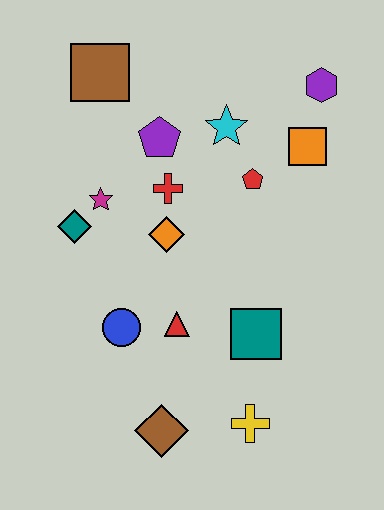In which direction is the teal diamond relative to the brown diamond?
The teal diamond is above the brown diamond.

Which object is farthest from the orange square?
The brown diamond is farthest from the orange square.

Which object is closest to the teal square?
The red triangle is closest to the teal square.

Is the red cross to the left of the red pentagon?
Yes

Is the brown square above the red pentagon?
Yes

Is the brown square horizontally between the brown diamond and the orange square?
No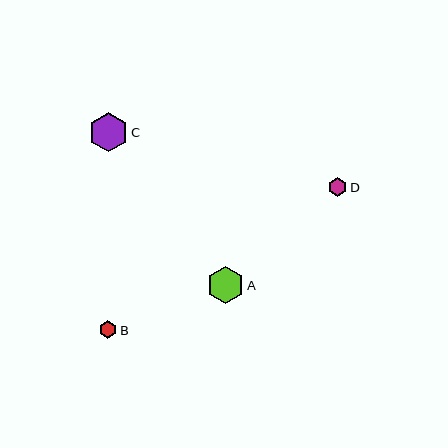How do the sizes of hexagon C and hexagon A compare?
Hexagon C and hexagon A are approximately the same size.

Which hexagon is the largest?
Hexagon C is the largest with a size of approximately 40 pixels.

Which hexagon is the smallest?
Hexagon B is the smallest with a size of approximately 17 pixels.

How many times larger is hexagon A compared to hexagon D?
Hexagon A is approximately 2.0 times the size of hexagon D.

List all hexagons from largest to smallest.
From largest to smallest: C, A, D, B.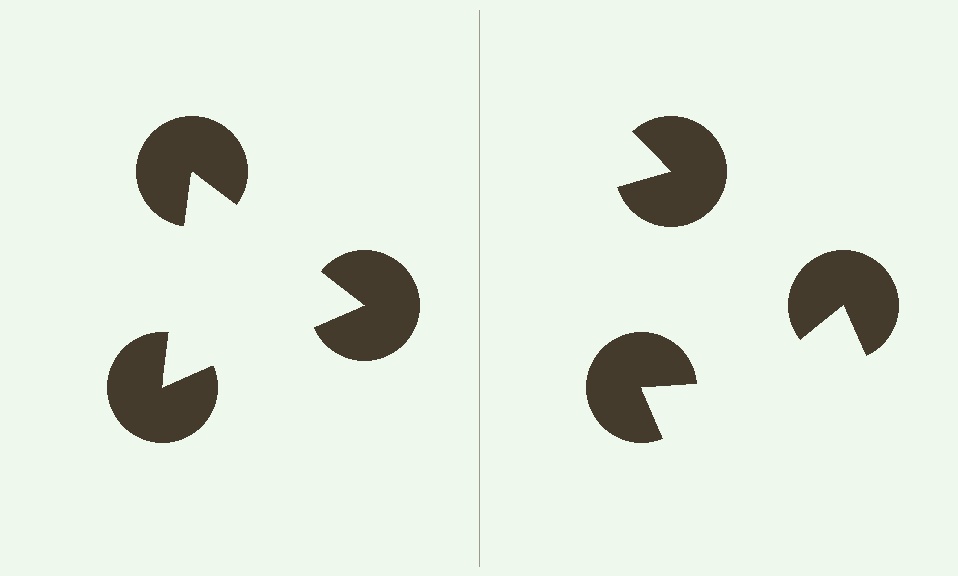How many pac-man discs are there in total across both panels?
6 — 3 on each side.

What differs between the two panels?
The pac-man discs are positioned identically on both sides; only the wedge orientations differ. On the left they align to a triangle; on the right they are misaligned.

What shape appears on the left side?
An illusory triangle.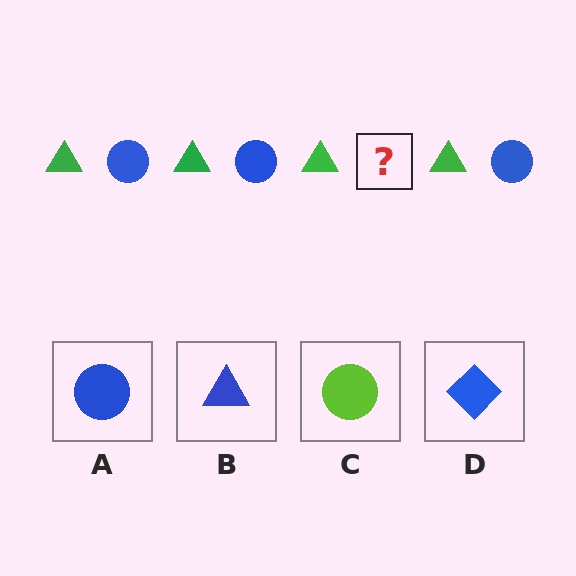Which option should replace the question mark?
Option A.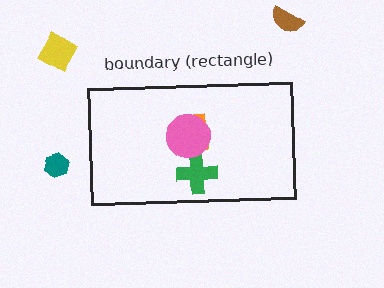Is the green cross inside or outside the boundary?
Inside.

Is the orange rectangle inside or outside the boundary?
Inside.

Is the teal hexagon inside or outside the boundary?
Outside.